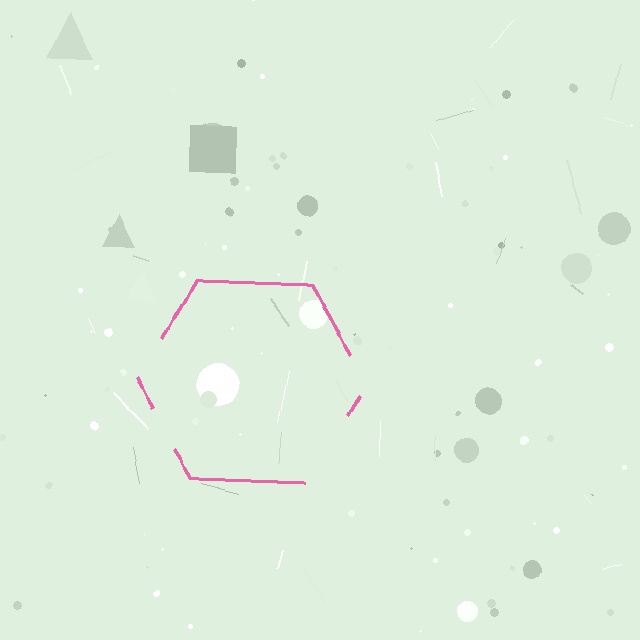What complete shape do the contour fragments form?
The contour fragments form a hexagon.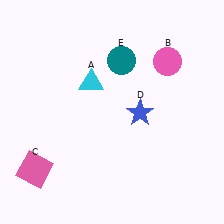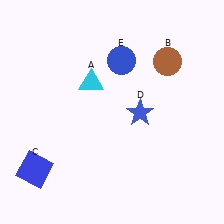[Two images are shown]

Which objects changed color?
B changed from pink to brown. C changed from pink to blue. E changed from teal to blue.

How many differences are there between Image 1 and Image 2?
There are 3 differences between the two images.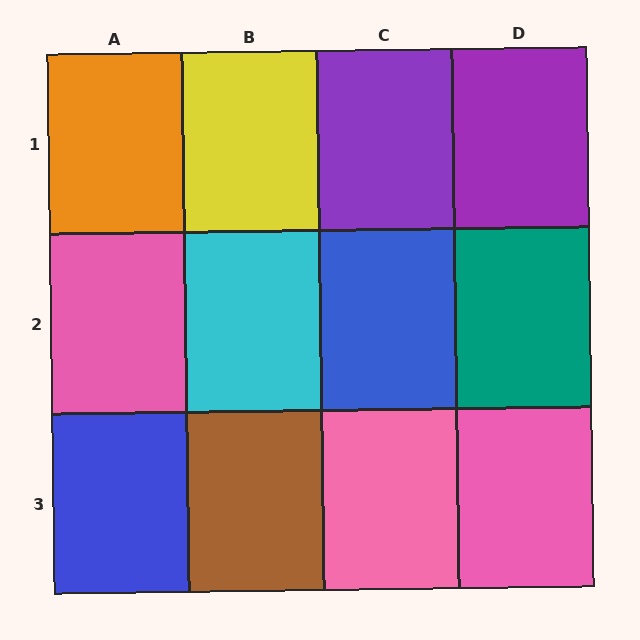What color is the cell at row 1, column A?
Orange.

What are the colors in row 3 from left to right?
Blue, brown, pink, pink.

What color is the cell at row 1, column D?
Purple.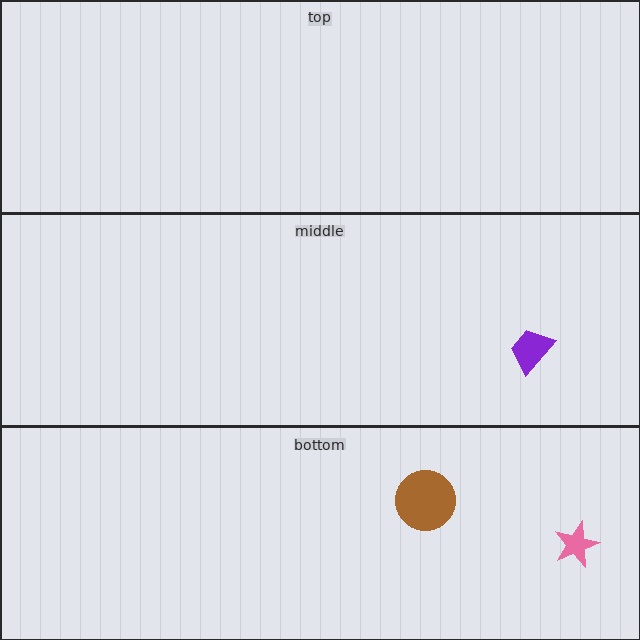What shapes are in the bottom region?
The brown circle, the pink star.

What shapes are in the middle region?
The purple trapezoid.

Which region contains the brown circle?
The bottom region.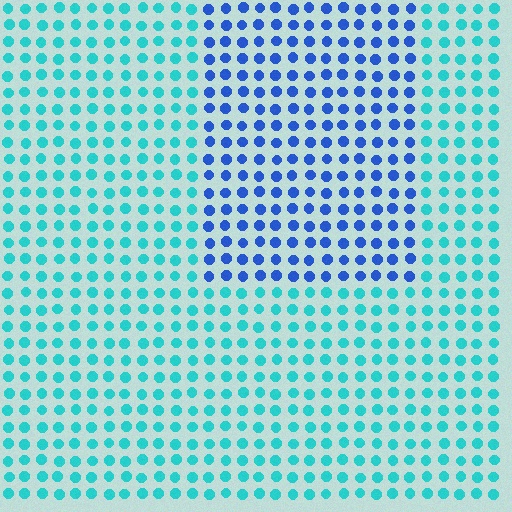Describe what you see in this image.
The image is filled with small cyan elements in a uniform arrangement. A rectangle-shaped region is visible where the elements are tinted to a slightly different hue, forming a subtle color boundary.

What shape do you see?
I see a rectangle.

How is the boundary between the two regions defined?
The boundary is defined purely by a slight shift in hue (about 44 degrees). Spacing, size, and orientation are identical on both sides.